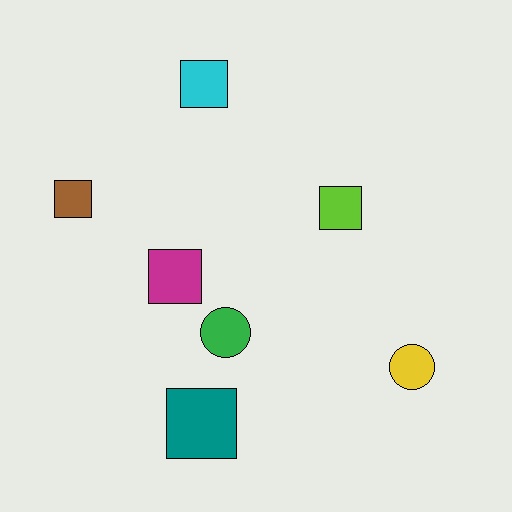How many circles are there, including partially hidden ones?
There are 2 circles.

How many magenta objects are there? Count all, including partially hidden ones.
There is 1 magenta object.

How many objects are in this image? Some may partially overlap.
There are 7 objects.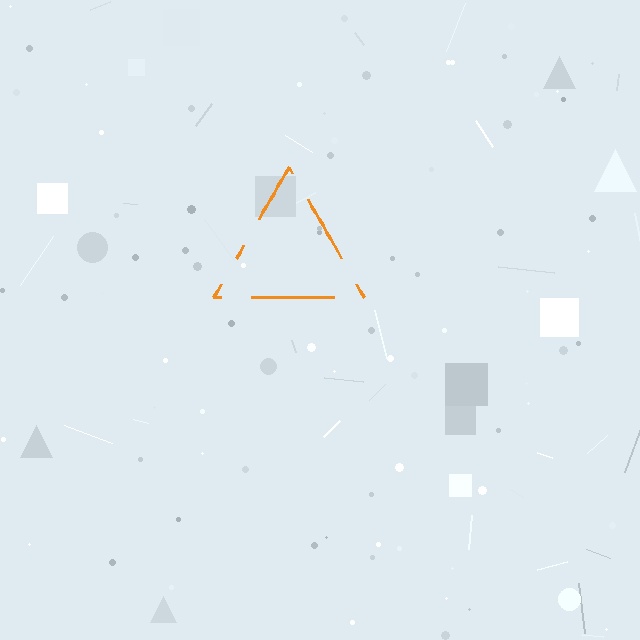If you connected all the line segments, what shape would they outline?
They would outline a triangle.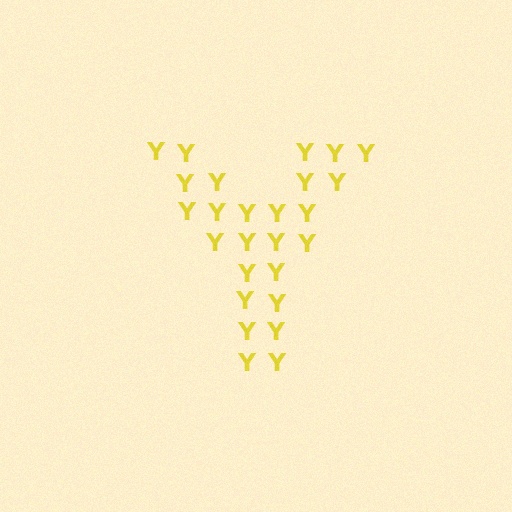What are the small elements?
The small elements are letter Y's.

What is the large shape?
The large shape is the letter Y.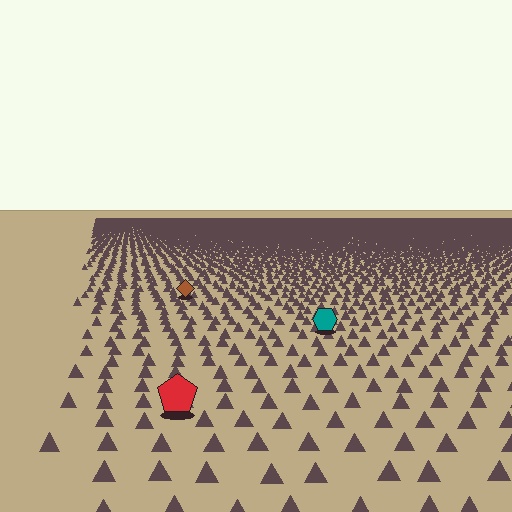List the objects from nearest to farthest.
From nearest to farthest: the red pentagon, the teal hexagon, the brown diamond.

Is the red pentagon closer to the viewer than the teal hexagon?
Yes. The red pentagon is closer — you can tell from the texture gradient: the ground texture is coarser near it.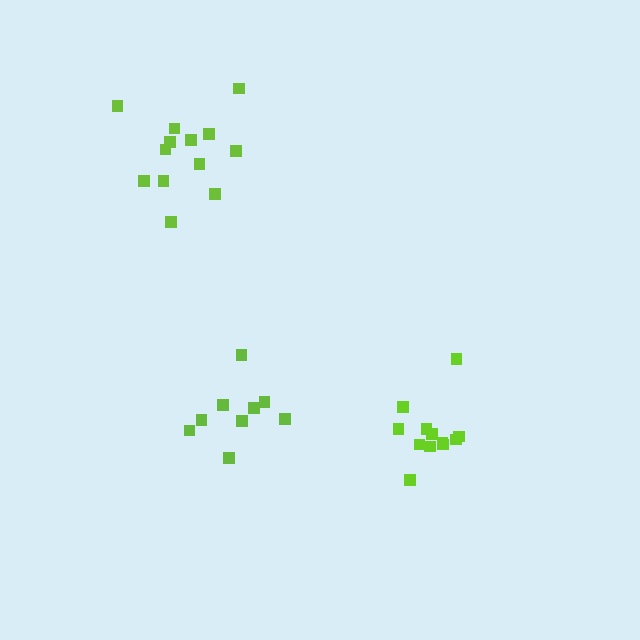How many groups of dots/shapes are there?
There are 3 groups.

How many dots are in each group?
Group 1: 13 dots, Group 2: 9 dots, Group 3: 12 dots (34 total).